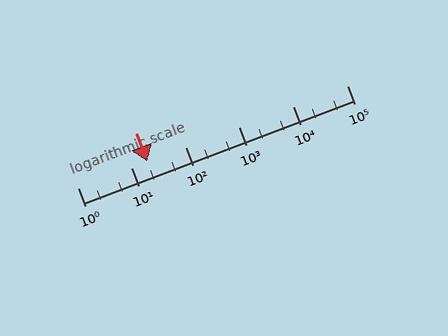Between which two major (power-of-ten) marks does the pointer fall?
The pointer is between 10 and 100.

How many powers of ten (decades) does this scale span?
The scale spans 5 decades, from 1 to 100000.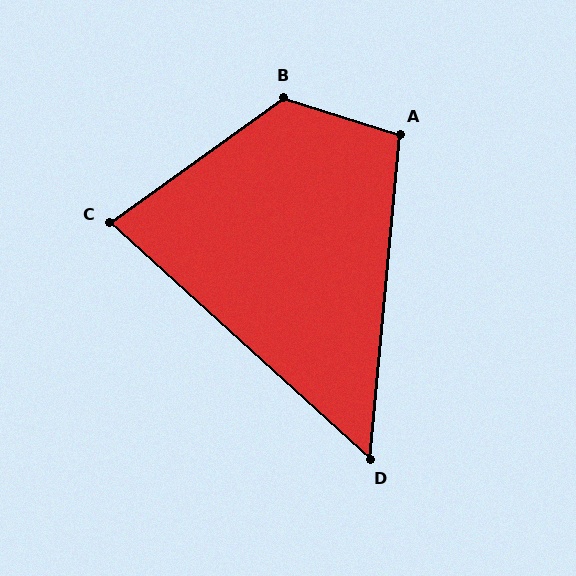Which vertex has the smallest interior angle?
D, at approximately 53 degrees.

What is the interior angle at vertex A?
Approximately 102 degrees (obtuse).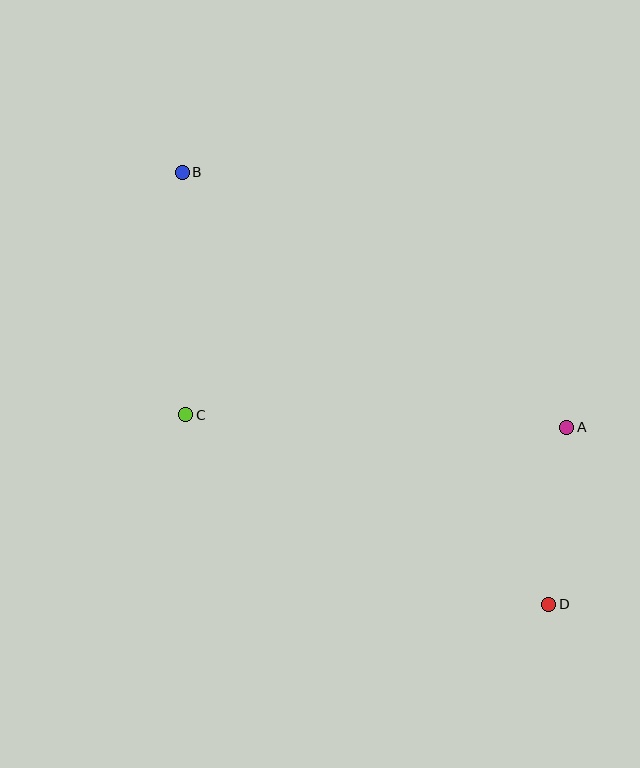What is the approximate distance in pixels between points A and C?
The distance between A and C is approximately 381 pixels.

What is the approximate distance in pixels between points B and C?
The distance between B and C is approximately 243 pixels.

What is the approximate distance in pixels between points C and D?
The distance between C and D is approximately 410 pixels.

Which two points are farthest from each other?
Points B and D are farthest from each other.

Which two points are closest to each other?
Points A and D are closest to each other.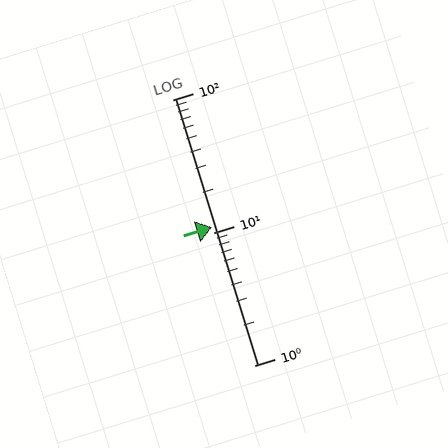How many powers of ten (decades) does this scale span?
The scale spans 2 decades, from 1 to 100.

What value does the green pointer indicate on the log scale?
The pointer indicates approximately 11.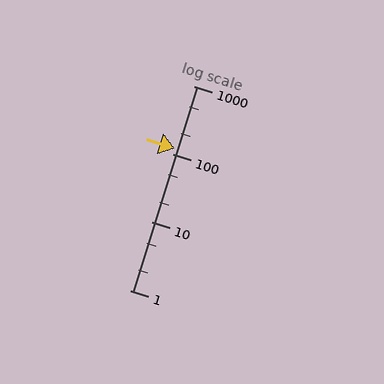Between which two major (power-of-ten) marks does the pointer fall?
The pointer is between 100 and 1000.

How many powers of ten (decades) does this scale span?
The scale spans 3 decades, from 1 to 1000.